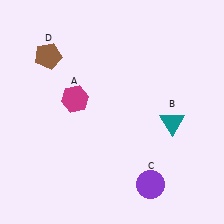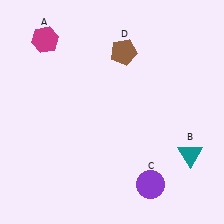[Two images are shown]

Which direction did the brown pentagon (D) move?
The brown pentagon (D) moved right.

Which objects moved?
The objects that moved are: the magenta hexagon (A), the teal triangle (B), the brown pentagon (D).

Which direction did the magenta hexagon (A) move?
The magenta hexagon (A) moved up.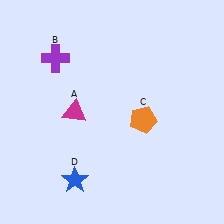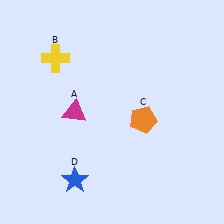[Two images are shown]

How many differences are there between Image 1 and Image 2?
There is 1 difference between the two images.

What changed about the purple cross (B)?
In Image 1, B is purple. In Image 2, it changed to yellow.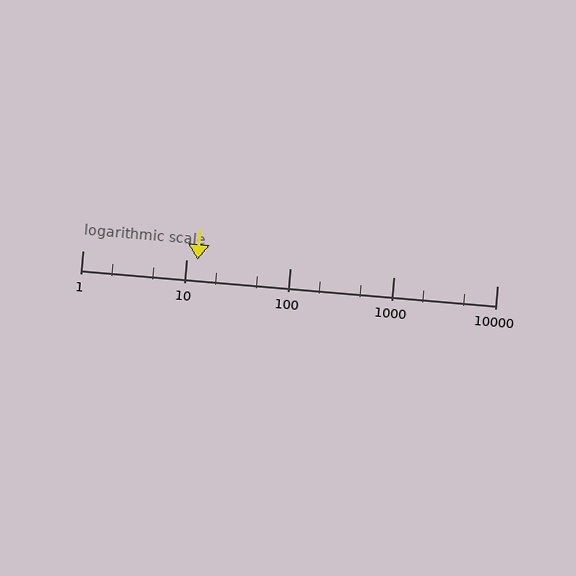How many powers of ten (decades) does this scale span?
The scale spans 4 decades, from 1 to 10000.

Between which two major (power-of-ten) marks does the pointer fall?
The pointer is between 10 and 100.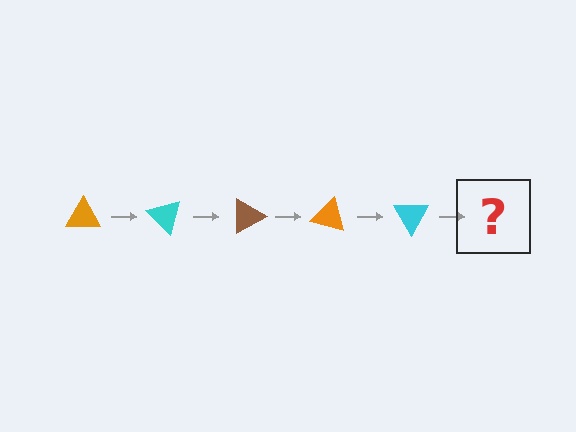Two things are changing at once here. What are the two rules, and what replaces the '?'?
The two rules are that it rotates 45 degrees each step and the color cycles through orange, cyan, and brown. The '?' should be a brown triangle, rotated 225 degrees from the start.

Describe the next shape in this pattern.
It should be a brown triangle, rotated 225 degrees from the start.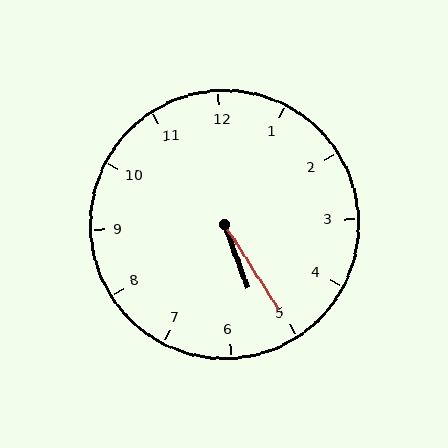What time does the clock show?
5:25.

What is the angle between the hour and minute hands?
Approximately 12 degrees.